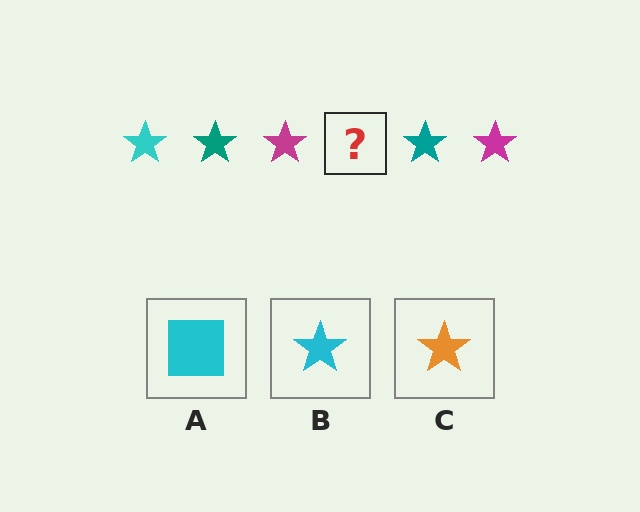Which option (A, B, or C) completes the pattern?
B.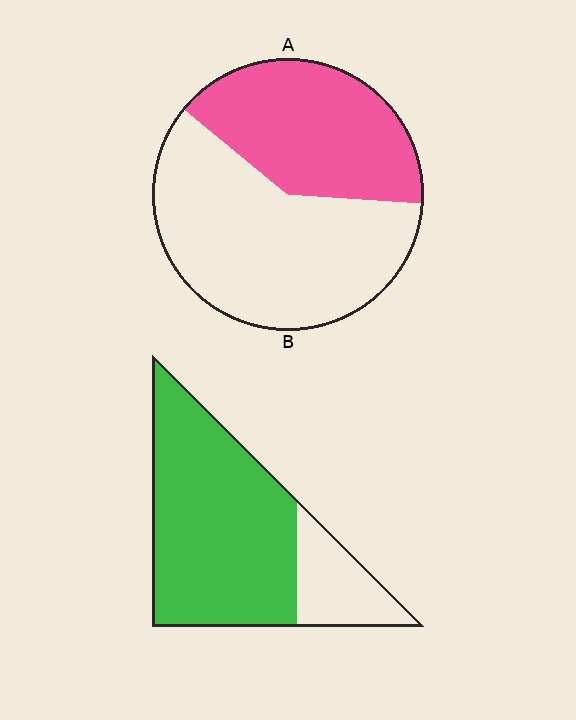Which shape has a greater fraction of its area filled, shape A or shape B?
Shape B.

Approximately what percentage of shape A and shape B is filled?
A is approximately 40% and B is approximately 80%.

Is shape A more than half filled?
No.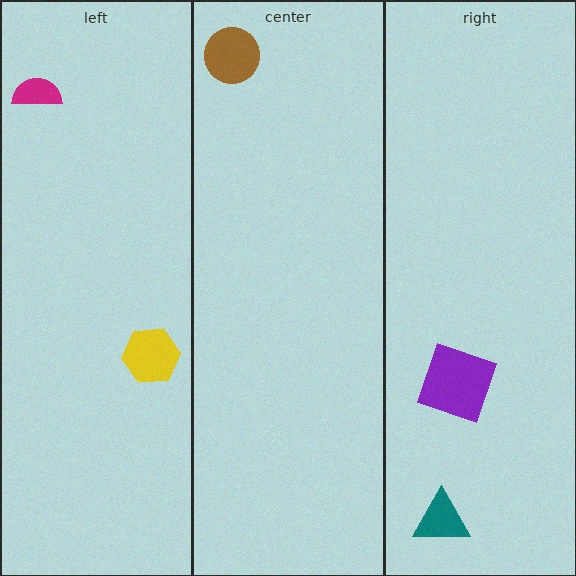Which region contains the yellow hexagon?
The left region.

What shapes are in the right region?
The teal triangle, the purple square.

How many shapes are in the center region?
1.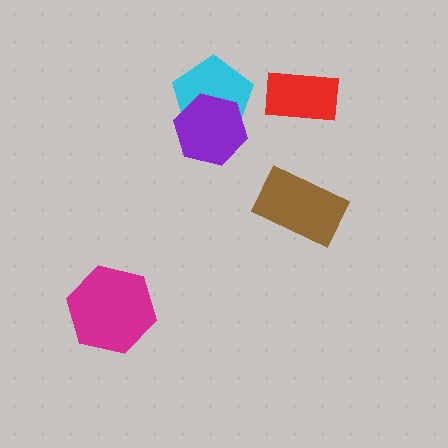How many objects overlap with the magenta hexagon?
0 objects overlap with the magenta hexagon.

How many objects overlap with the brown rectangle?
0 objects overlap with the brown rectangle.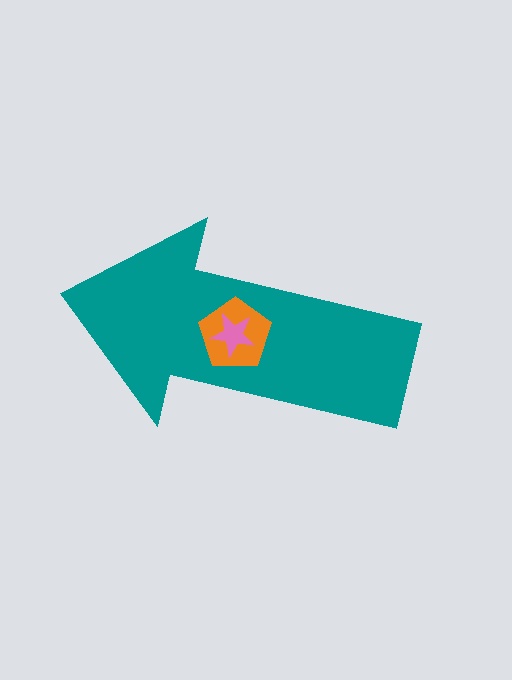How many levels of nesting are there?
3.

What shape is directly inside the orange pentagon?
The pink star.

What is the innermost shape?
The pink star.